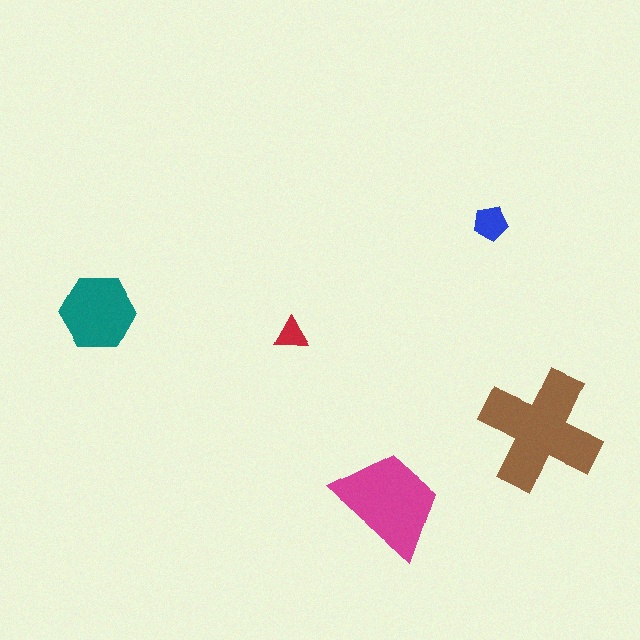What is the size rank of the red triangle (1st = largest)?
5th.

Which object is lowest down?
The magenta trapezoid is bottommost.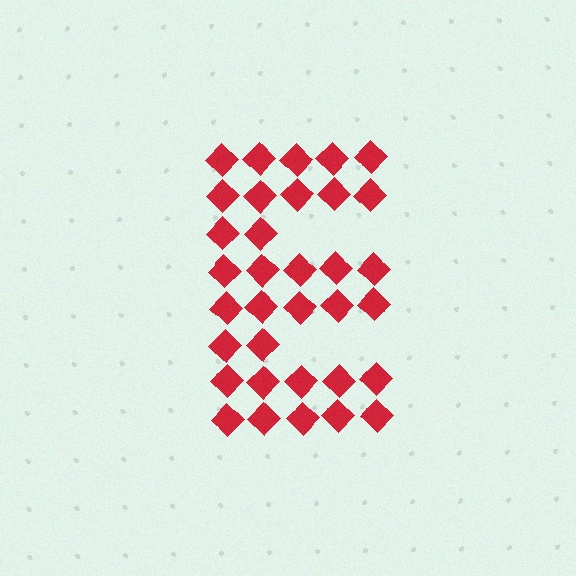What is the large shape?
The large shape is the letter E.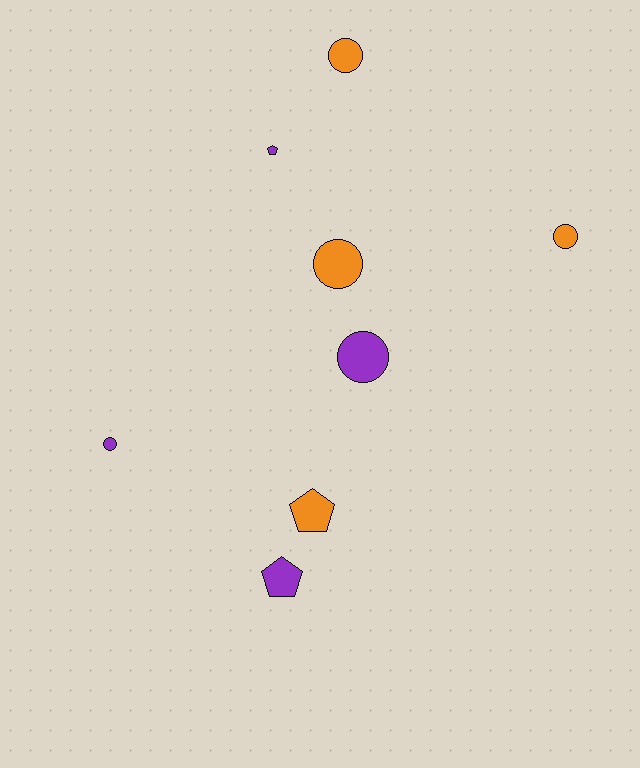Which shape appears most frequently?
Circle, with 5 objects.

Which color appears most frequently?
Orange, with 4 objects.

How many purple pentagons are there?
There are 2 purple pentagons.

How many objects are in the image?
There are 8 objects.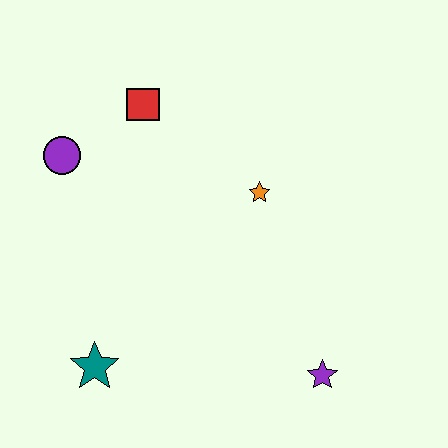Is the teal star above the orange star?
No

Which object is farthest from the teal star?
The red square is farthest from the teal star.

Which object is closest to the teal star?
The purple circle is closest to the teal star.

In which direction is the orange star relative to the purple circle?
The orange star is to the right of the purple circle.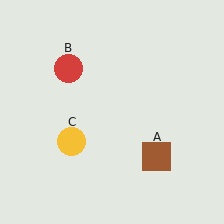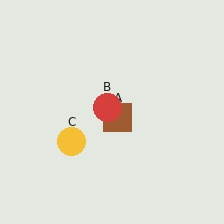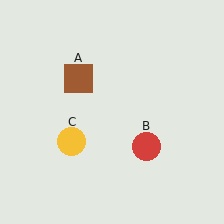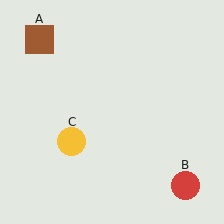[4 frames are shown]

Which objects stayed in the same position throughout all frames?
Yellow circle (object C) remained stationary.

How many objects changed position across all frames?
2 objects changed position: brown square (object A), red circle (object B).